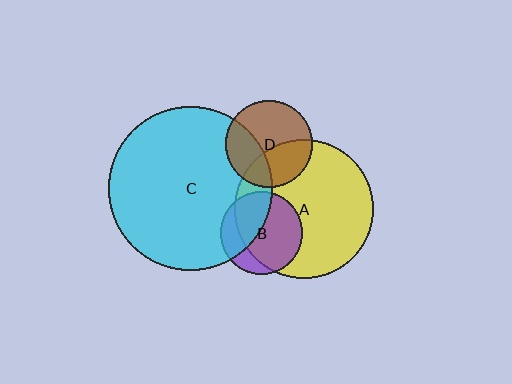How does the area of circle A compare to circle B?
Approximately 2.9 times.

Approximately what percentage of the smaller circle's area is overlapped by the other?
Approximately 35%.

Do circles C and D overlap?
Yes.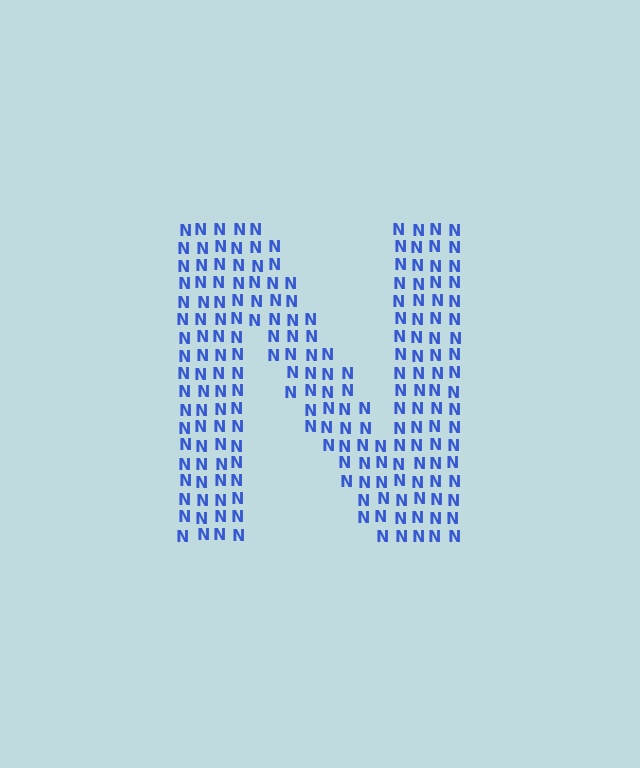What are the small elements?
The small elements are letter N's.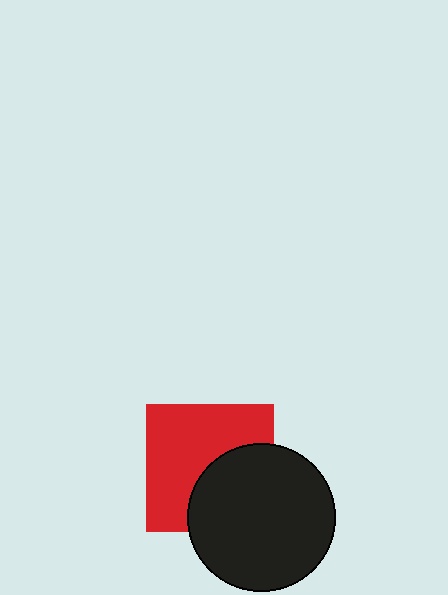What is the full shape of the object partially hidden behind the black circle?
The partially hidden object is a red square.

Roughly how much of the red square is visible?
About half of it is visible (roughly 61%).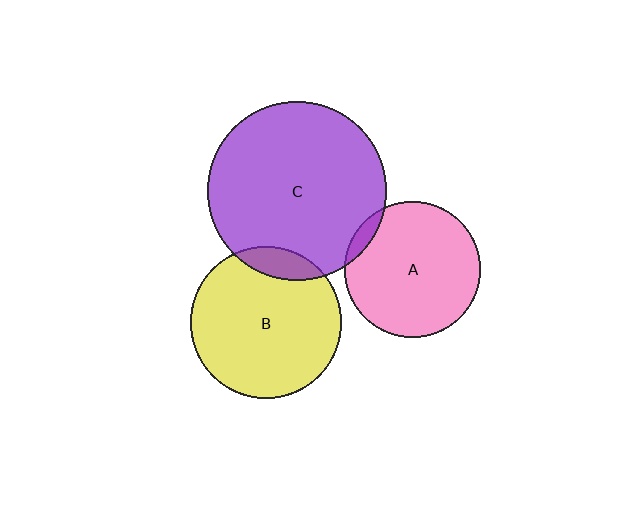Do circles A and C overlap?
Yes.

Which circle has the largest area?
Circle C (purple).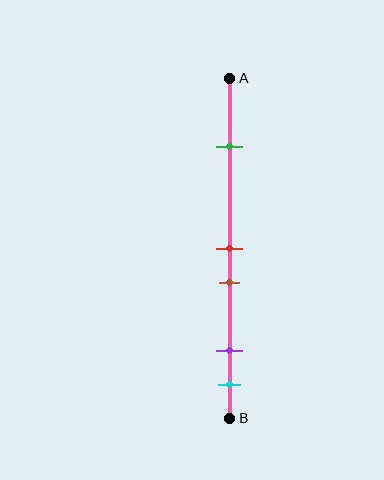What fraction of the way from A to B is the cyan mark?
The cyan mark is approximately 90% (0.9) of the way from A to B.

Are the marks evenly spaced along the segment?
No, the marks are not evenly spaced.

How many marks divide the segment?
There are 5 marks dividing the segment.